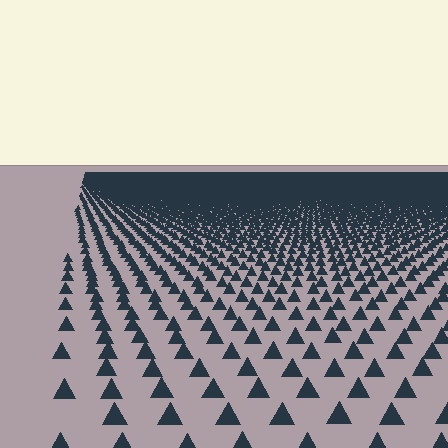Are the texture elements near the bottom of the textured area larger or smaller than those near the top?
Larger. Near the bottom, elements are closer to the viewer and appear at a bigger on-screen size.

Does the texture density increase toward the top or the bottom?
Density increases toward the top.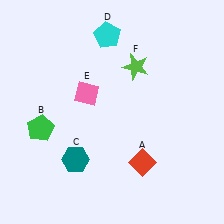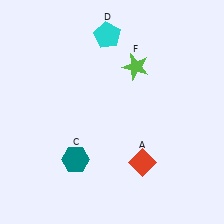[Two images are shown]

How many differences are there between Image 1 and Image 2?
There are 2 differences between the two images.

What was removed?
The green pentagon (B), the pink diamond (E) were removed in Image 2.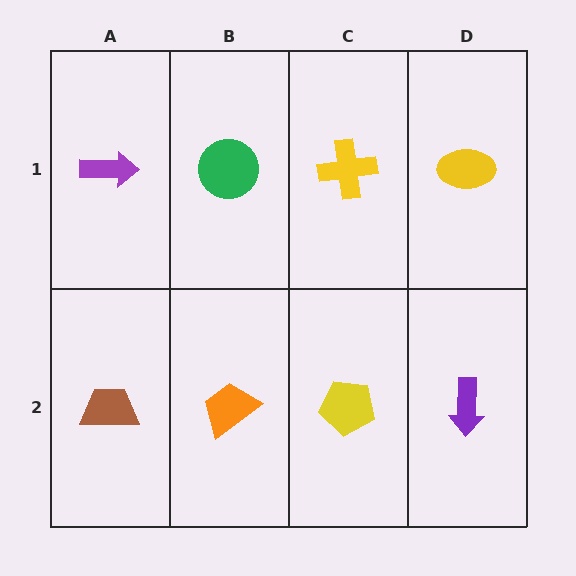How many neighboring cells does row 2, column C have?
3.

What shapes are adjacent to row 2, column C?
A yellow cross (row 1, column C), an orange trapezoid (row 2, column B), a purple arrow (row 2, column D).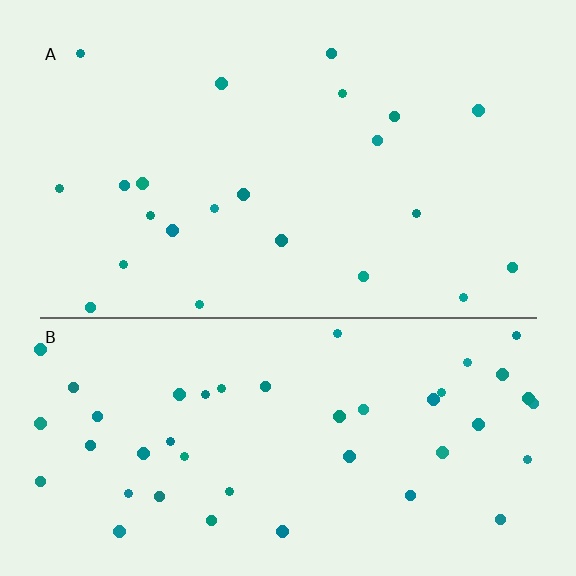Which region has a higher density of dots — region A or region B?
B (the bottom).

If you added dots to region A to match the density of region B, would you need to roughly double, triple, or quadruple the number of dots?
Approximately double.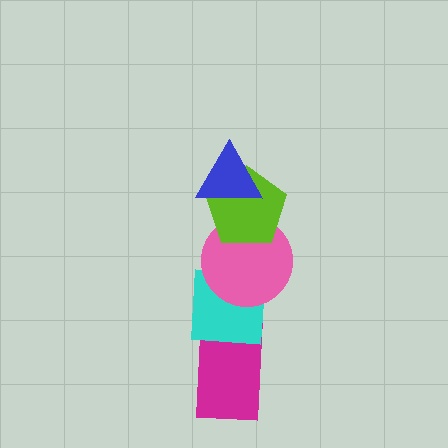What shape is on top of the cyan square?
The pink circle is on top of the cyan square.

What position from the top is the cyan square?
The cyan square is 4th from the top.